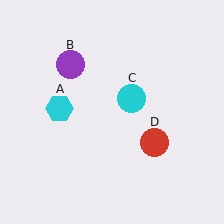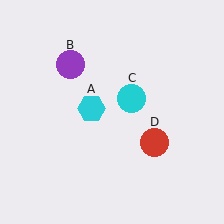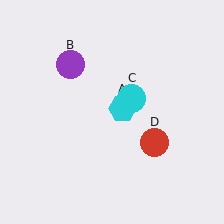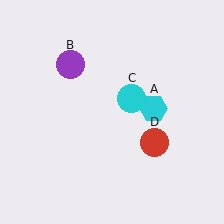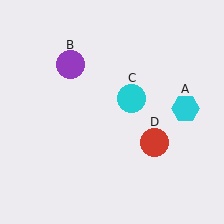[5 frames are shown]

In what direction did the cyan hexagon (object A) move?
The cyan hexagon (object A) moved right.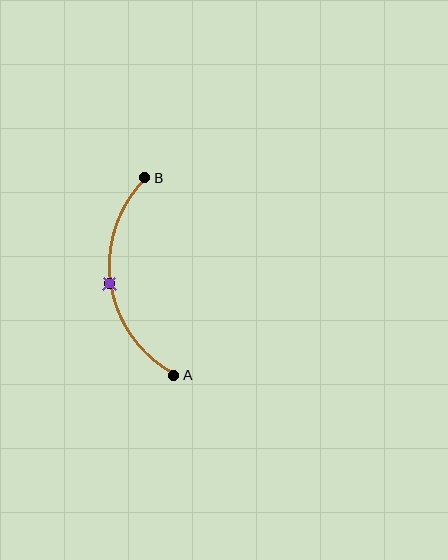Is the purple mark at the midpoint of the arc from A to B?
Yes. The purple mark lies on the arc at equal arc-length from both A and B — it is the arc midpoint.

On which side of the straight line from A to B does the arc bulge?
The arc bulges to the left of the straight line connecting A and B.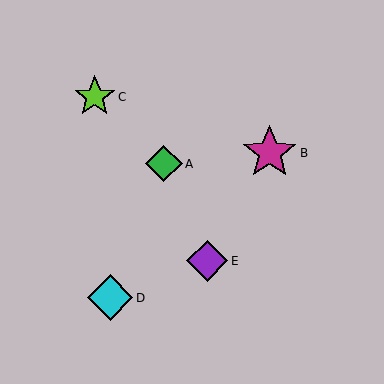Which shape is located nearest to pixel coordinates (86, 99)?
The lime star (labeled C) at (95, 97) is nearest to that location.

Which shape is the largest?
The magenta star (labeled B) is the largest.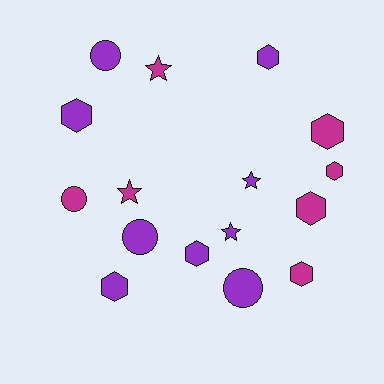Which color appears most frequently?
Purple, with 9 objects.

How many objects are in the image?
There are 16 objects.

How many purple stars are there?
There are 2 purple stars.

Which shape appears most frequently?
Hexagon, with 8 objects.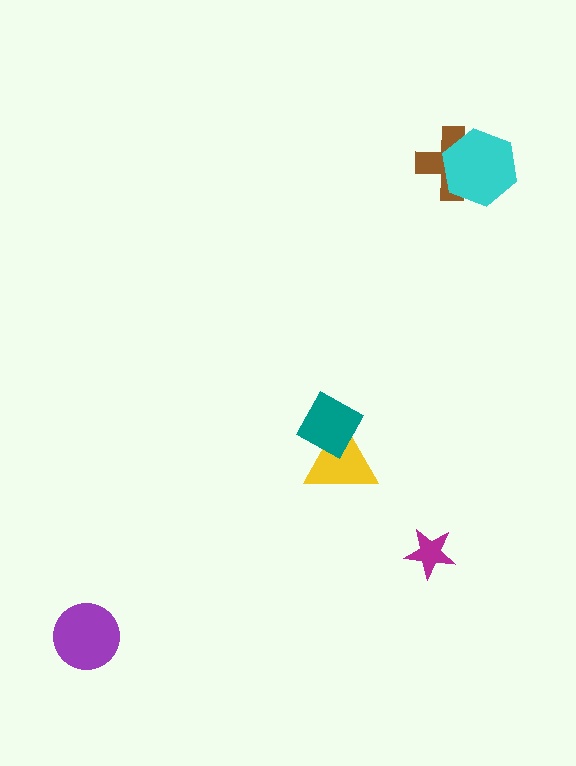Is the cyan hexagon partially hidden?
No, no other shape covers it.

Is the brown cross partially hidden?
Yes, it is partially covered by another shape.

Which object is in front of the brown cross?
The cyan hexagon is in front of the brown cross.